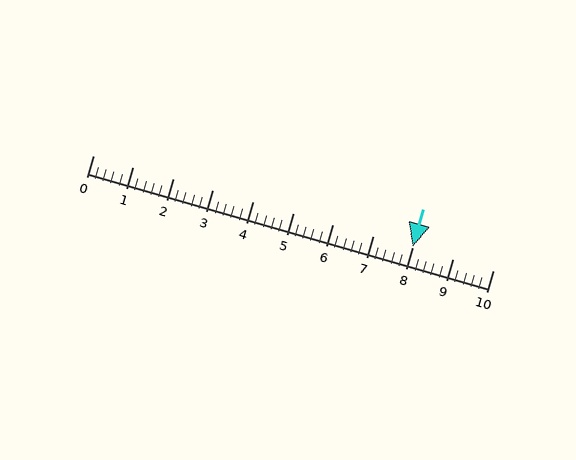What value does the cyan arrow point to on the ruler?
The cyan arrow points to approximately 8.0.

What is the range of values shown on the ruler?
The ruler shows values from 0 to 10.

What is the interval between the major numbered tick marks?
The major tick marks are spaced 1 units apart.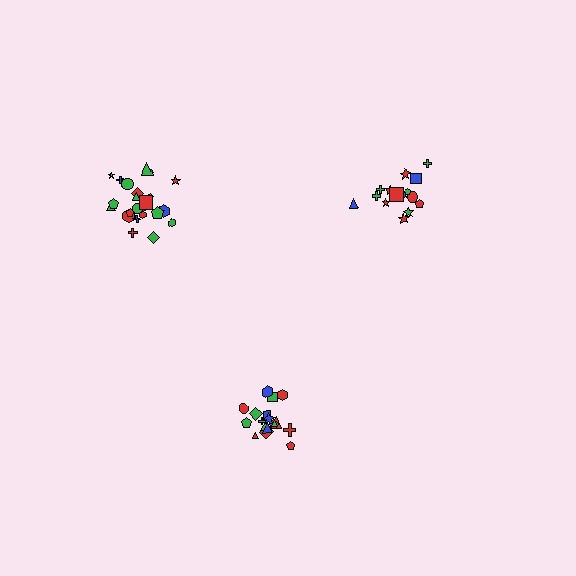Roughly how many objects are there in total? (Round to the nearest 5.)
Roughly 60 objects in total.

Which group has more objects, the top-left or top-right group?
The top-left group.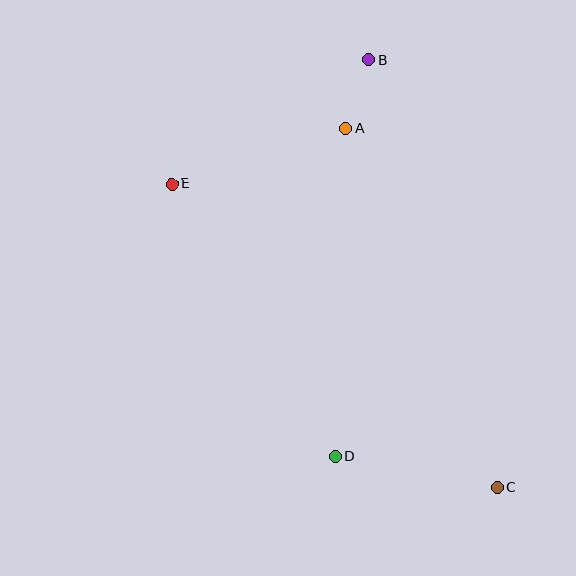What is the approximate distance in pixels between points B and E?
The distance between B and E is approximately 233 pixels.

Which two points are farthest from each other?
Points B and C are farthest from each other.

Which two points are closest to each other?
Points A and B are closest to each other.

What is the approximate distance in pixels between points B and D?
The distance between B and D is approximately 398 pixels.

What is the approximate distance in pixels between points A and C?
The distance between A and C is approximately 390 pixels.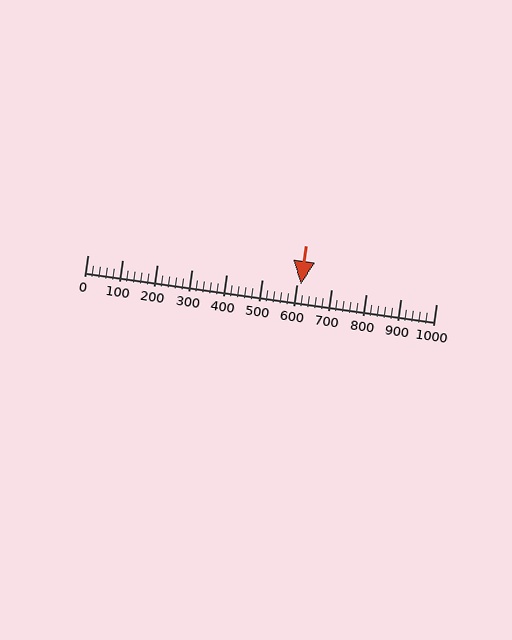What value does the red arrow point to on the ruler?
The red arrow points to approximately 613.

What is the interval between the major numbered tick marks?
The major tick marks are spaced 100 units apart.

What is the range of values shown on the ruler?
The ruler shows values from 0 to 1000.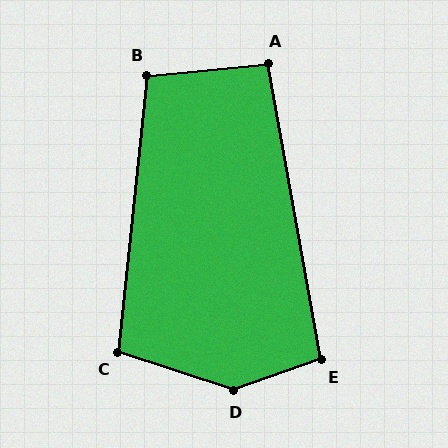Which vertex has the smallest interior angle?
A, at approximately 94 degrees.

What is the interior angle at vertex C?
Approximately 102 degrees (obtuse).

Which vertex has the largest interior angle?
D, at approximately 142 degrees.